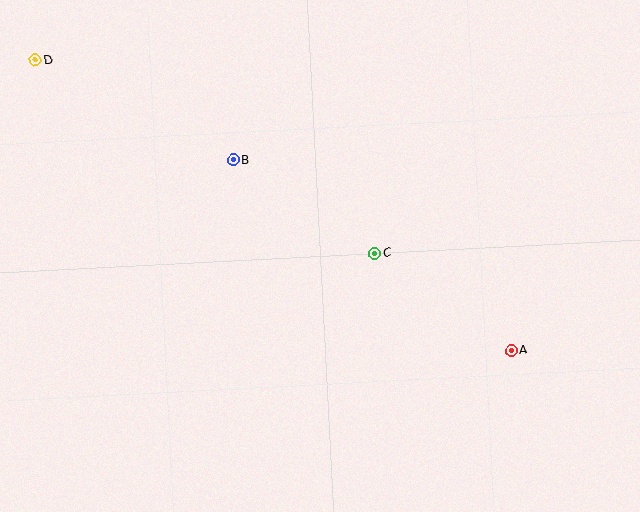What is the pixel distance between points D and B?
The distance between D and B is 222 pixels.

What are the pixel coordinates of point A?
Point A is at (512, 351).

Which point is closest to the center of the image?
Point C at (375, 253) is closest to the center.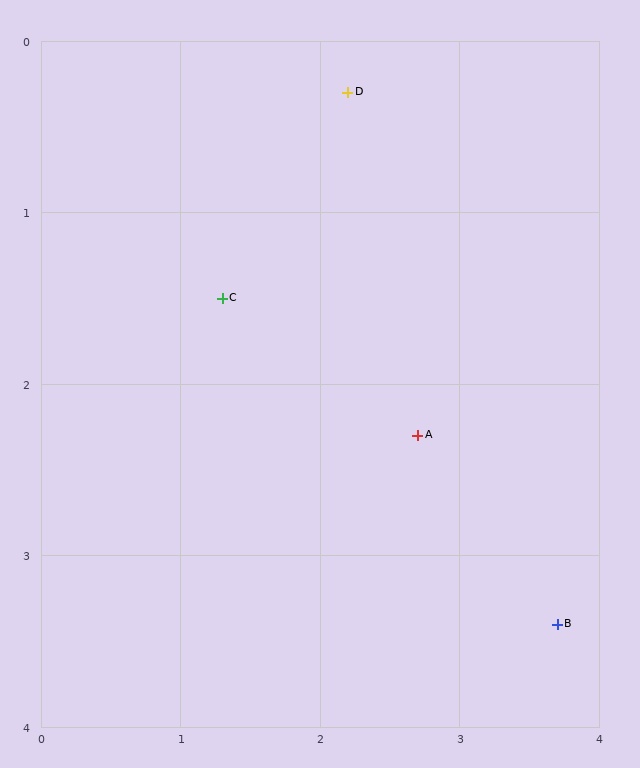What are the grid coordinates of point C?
Point C is at approximately (1.3, 1.5).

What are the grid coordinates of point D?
Point D is at approximately (2.2, 0.3).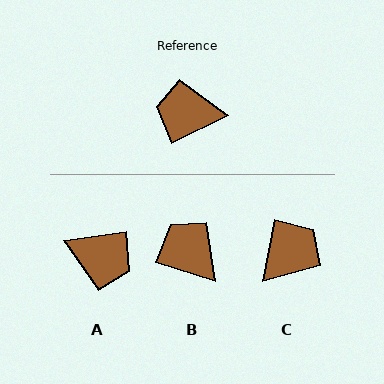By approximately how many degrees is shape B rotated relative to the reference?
Approximately 45 degrees clockwise.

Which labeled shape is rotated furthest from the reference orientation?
A, about 162 degrees away.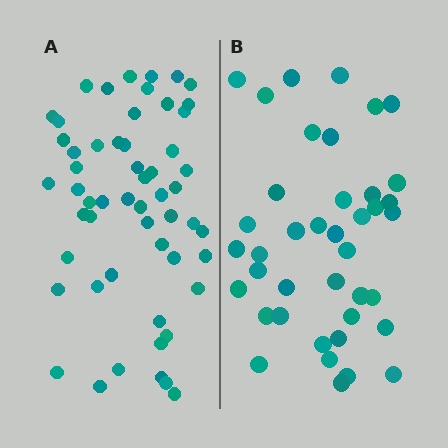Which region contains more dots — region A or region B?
Region A (the left region) has more dots.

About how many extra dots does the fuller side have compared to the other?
Region A has approximately 15 more dots than region B.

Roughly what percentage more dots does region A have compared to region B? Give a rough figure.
About 40% more.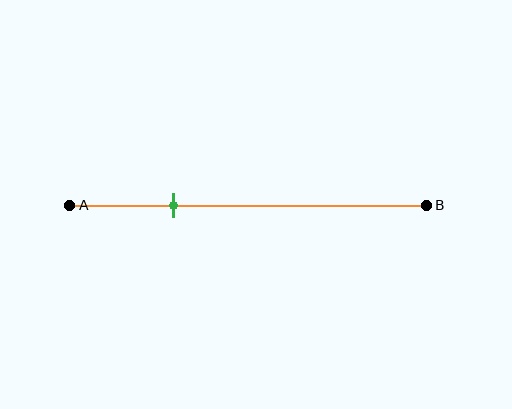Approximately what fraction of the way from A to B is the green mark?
The green mark is approximately 30% of the way from A to B.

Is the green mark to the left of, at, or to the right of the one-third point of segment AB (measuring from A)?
The green mark is to the left of the one-third point of segment AB.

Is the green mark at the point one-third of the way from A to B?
No, the mark is at about 30% from A, not at the 33% one-third point.